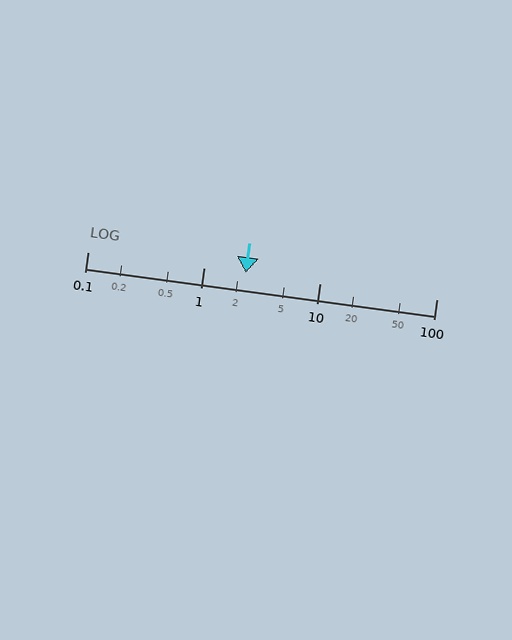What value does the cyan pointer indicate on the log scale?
The pointer indicates approximately 2.3.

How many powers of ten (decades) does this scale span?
The scale spans 3 decades, from 0.1 to 100.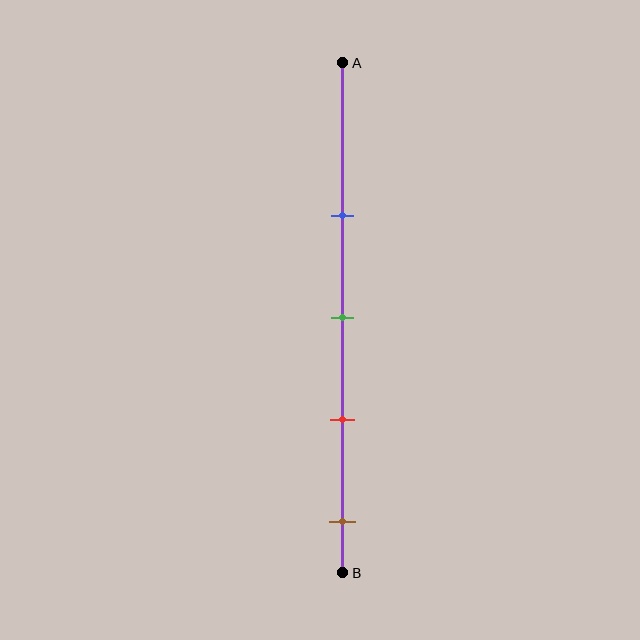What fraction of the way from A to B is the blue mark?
The blue mark is approximately 30% (0.3) of the way from A to B.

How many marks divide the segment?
There are 4 marks dividing the segment.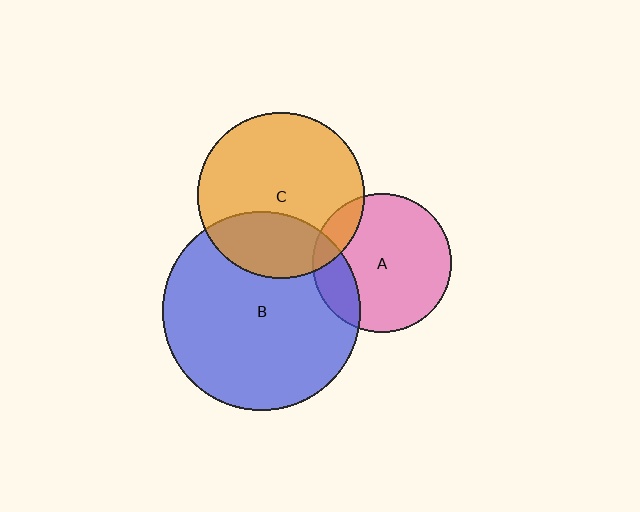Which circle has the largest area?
Circle B (blue).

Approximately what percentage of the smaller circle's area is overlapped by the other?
Approximately 30%.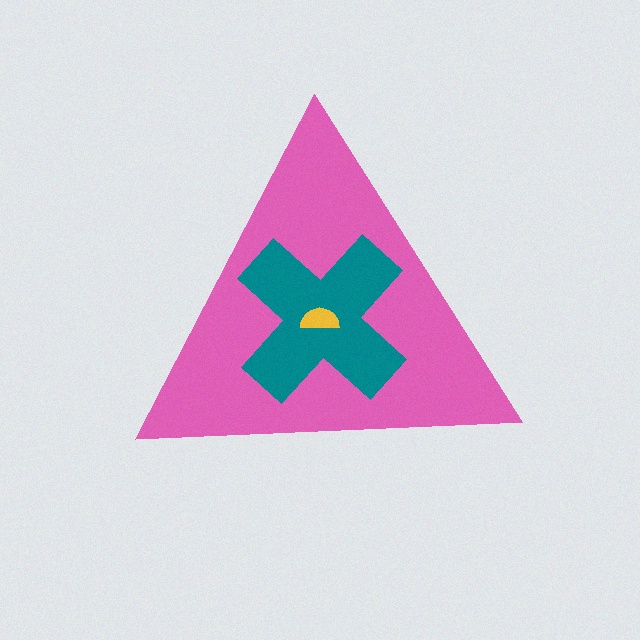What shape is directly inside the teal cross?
The yellow semicircle.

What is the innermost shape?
The yellow semicircle.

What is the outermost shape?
The pink triangle.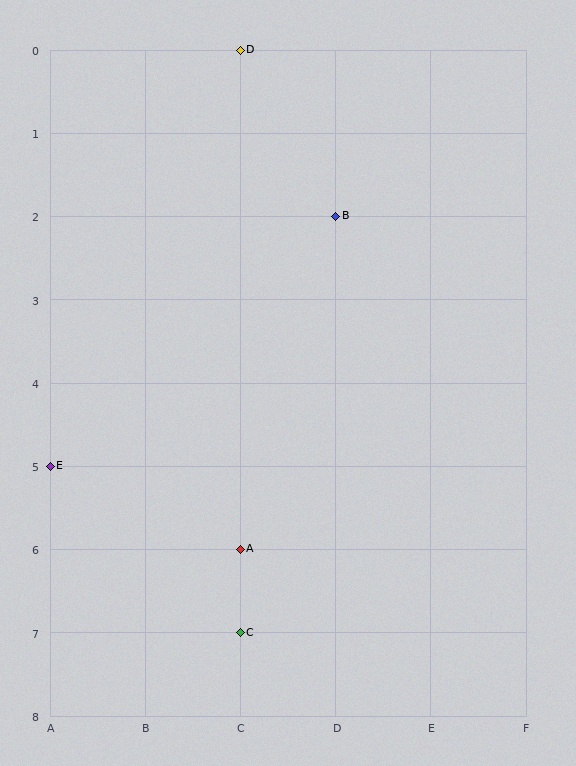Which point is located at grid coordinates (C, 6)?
Point A is at (C, 6).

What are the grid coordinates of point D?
Point D is at grid coordinates (C, 0).